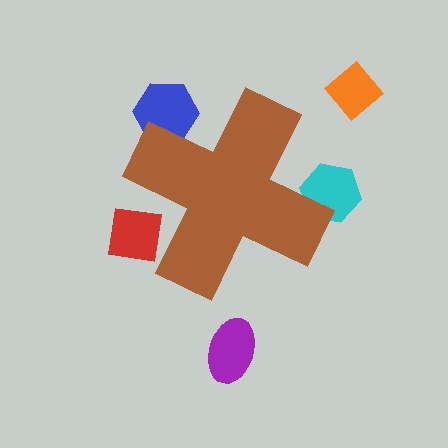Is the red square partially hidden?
Yes, the red square is partially hidden behind the brown cross.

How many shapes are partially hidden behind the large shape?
3 shapes are partially hidden.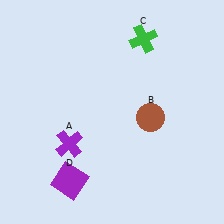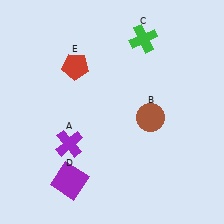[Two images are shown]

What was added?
A red pentagon (E) was added in Image 2.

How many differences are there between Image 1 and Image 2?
There is 1 difference between the two images.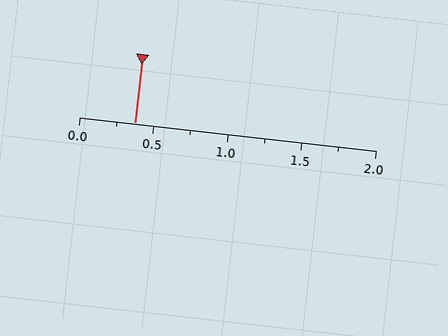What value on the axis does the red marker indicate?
The marker indicates approximately 0.38.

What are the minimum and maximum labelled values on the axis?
The axis runs from 0.0 to 2.0.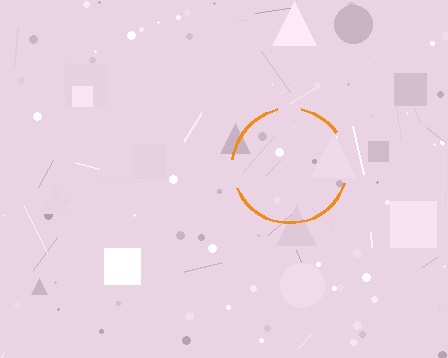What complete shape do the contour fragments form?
The contour fragments form a circle.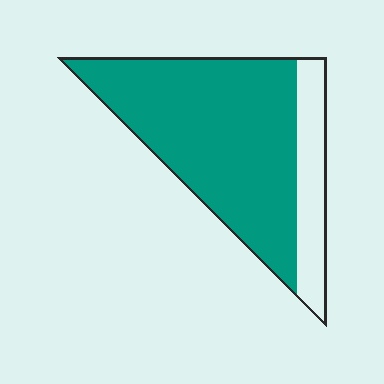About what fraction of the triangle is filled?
About four fifths (4/5).